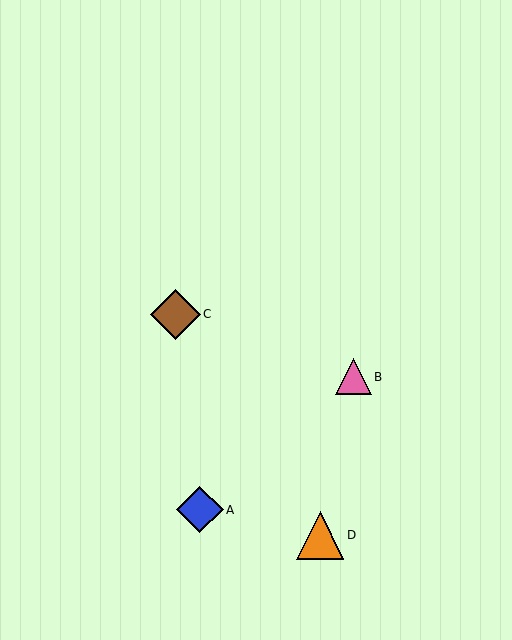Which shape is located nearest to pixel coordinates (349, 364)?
The pink triangle (labeled B) at (353, 377) is nearest to that location.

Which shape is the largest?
The brown diamond (labeled C) is the largest.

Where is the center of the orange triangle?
The center of the orange triangle is at (320, 535).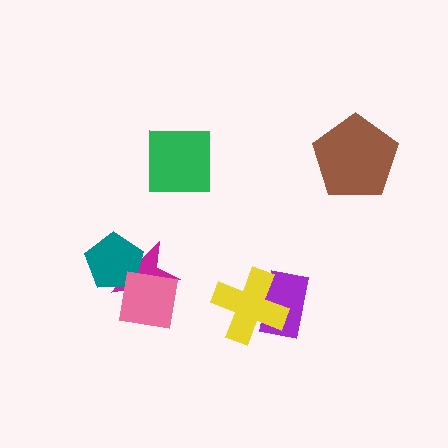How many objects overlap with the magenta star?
2 objects overlap with the magenta star.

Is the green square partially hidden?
No, no other shape covers it.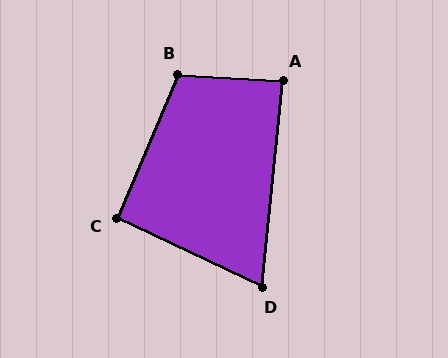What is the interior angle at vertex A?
Approximately 88 degrees (approximately right).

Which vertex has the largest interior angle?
B, at approximately 109 degrees.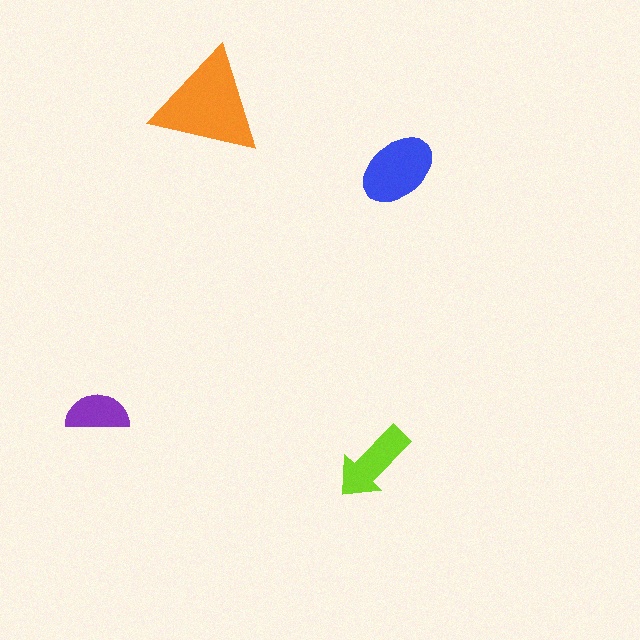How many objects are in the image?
There are 4 objects in the image.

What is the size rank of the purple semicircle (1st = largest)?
4th.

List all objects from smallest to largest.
The purple semicircle, the lime arrow, the blue ellipse, the orange triangle.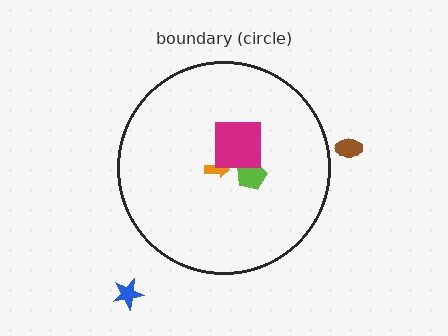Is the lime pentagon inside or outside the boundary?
Inside.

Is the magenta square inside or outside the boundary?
Inside.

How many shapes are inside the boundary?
3 inside, 2 outside.